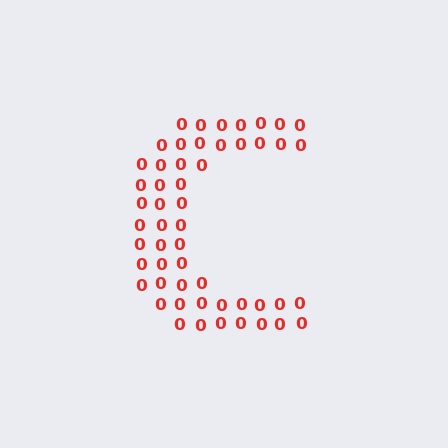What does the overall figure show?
The overall figure shows the letter C.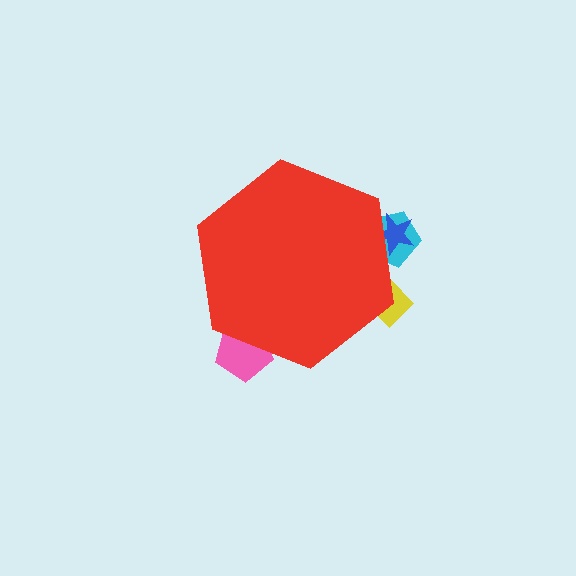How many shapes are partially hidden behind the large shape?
4 shapes are partially hidden.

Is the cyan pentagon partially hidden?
Yes, the cyan pentagon is partially hidden behind the red hexagon.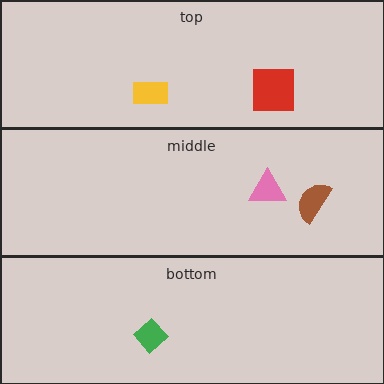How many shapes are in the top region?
2.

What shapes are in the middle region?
The brown semicircle, the pink triangle.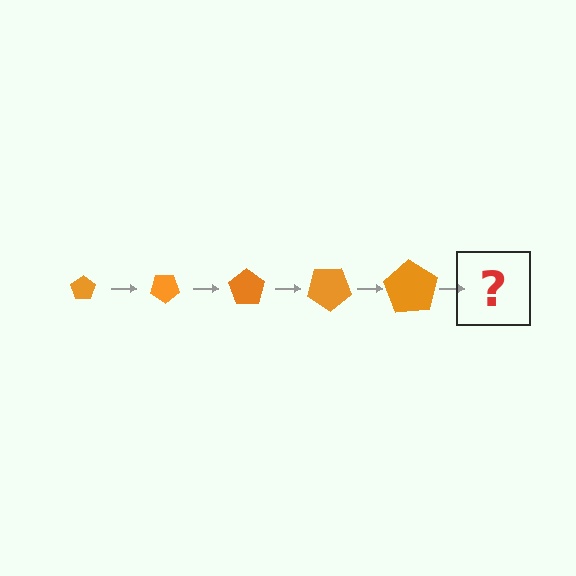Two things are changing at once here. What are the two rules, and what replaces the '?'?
The two rules are that the pentagon grows larger each step and it rotates 35 degrees each step. The '?' should be a pentagon, larger than the previous one and rotated 175 degrees from the start.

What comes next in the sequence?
The next element should be a pentagon, larger than the previous one and rotated 175 degrees from the start.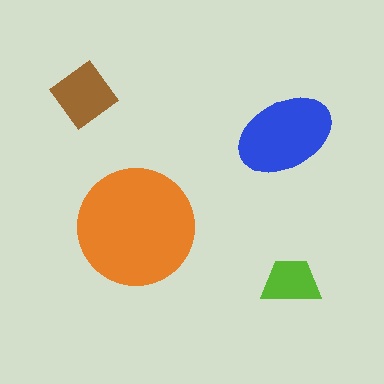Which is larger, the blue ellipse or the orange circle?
The orange circle.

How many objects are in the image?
There are 4 objects in the image.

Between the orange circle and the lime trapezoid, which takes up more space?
The orange circle.